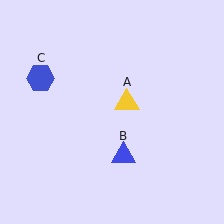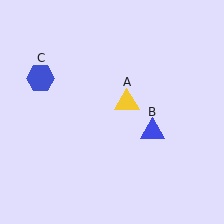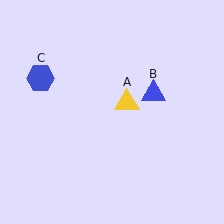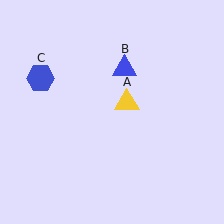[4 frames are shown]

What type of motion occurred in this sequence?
The blue triangle (object B) rotated counterclockwise around the center of the scene.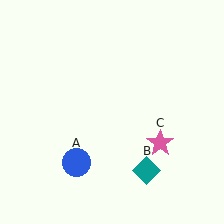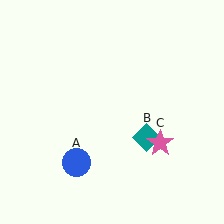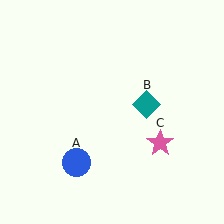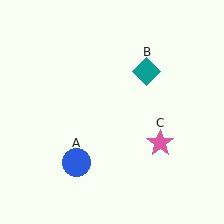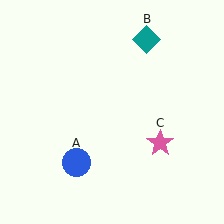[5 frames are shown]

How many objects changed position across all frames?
1 object changed position: teal diamond (object B).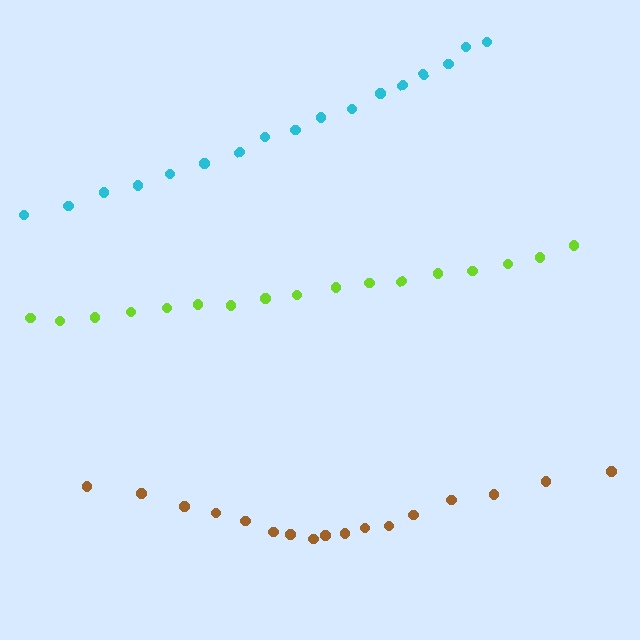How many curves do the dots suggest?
There are 3 distinct paths.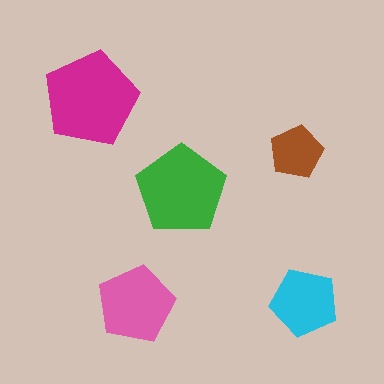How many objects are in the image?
There are 5 objects in the image.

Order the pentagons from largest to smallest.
the magenta one, the green one, the pink one, the cyan one, the brown one.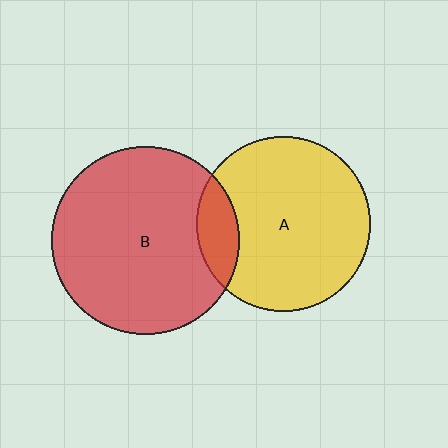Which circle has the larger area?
Circle B (red).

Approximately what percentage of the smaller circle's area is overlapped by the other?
Approximately 15%.